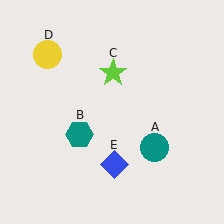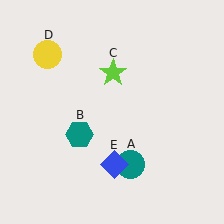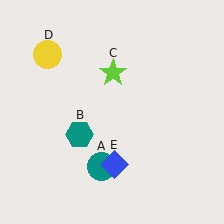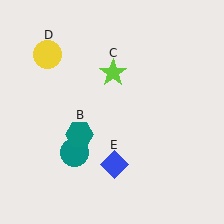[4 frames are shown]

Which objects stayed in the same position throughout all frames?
Teal hexagon (object B) and lime star (object C) and yellow circle (object D) and blue diamond (object E) remained stationary.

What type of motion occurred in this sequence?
The teal circle (object A) rotated clockwise around the center of the scene.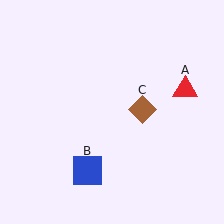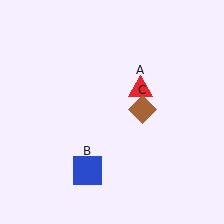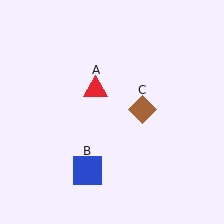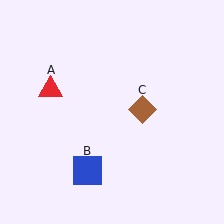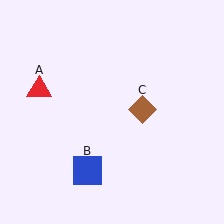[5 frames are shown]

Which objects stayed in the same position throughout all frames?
Blue square (object B) and brown diamond (object C) remained stationary.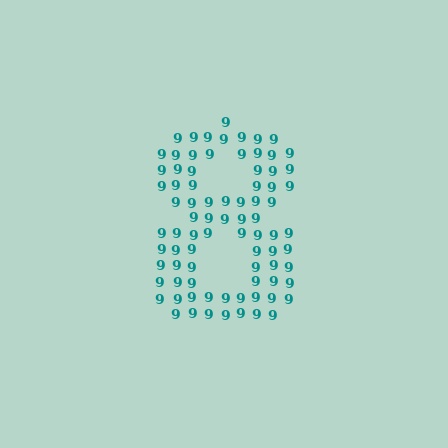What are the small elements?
The small elements are digit 9's.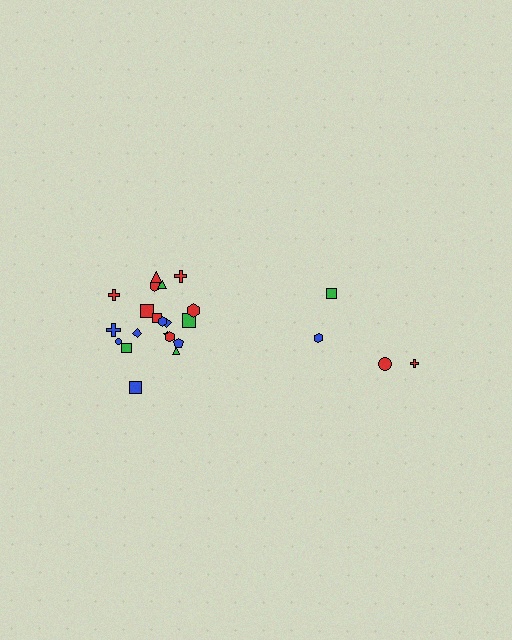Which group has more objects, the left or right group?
The left group.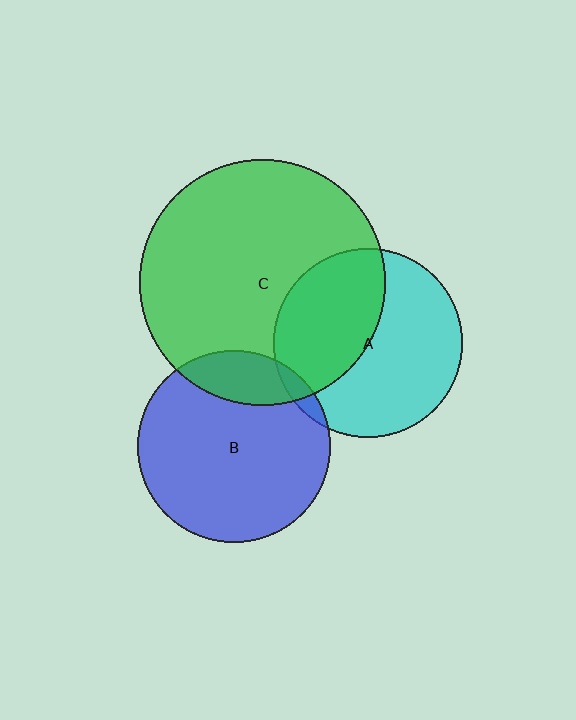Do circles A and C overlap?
Yes.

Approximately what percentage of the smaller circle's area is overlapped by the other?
Approximately 45%.